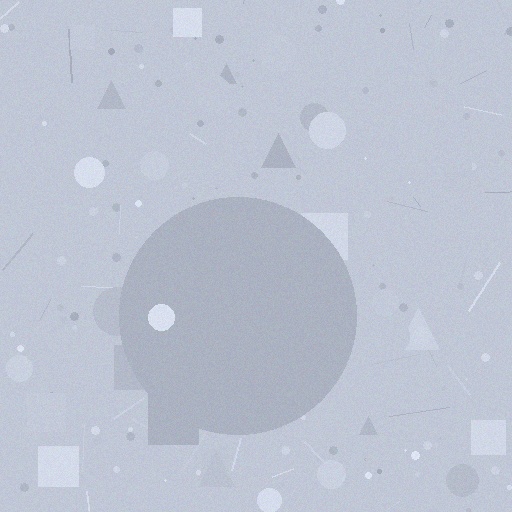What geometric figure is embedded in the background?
A circle is embedded in the background.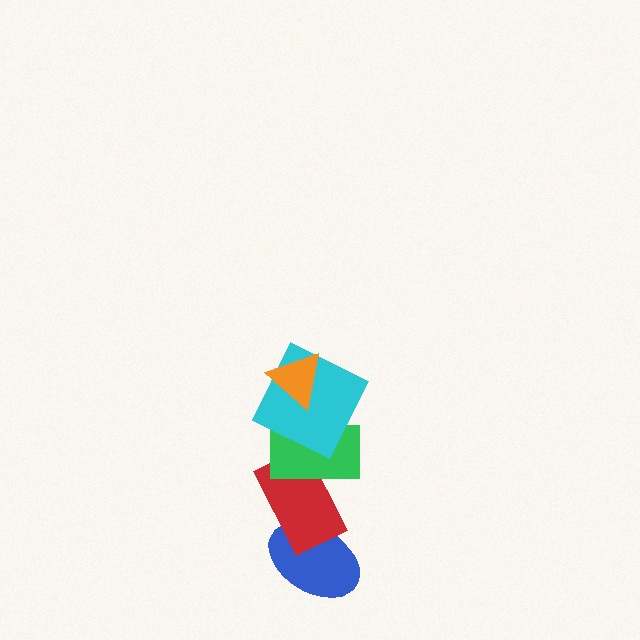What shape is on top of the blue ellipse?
The red rectangle is on top of the blue ellipse.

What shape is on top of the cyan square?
The orange triangle is on top of the cyan square.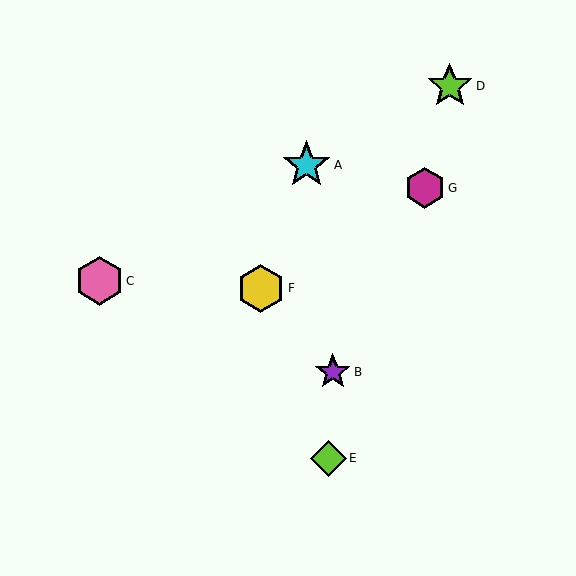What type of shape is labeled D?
Shape D is a lime star.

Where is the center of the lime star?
The center of the lime star is at (450, 86).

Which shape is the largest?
The pink hexagon (labeled C) is the largest.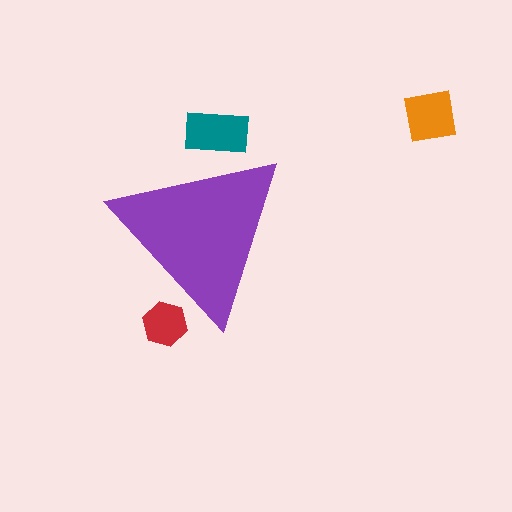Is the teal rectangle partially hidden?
Yes, the teal rectangle is partially hidden behind the purple triangle.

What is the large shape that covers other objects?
A purple triangle.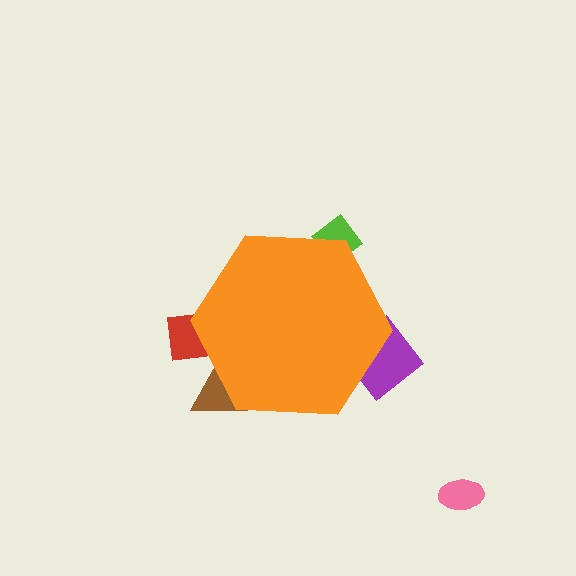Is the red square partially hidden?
Yes, the red square is partially hidden behind the orange hexagon.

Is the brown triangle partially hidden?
Yes, the brown triangle is partially hidden behind the orange hexagon.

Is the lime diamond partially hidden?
Yes, the lime diamond is partially hidden behind the orange hexagon.